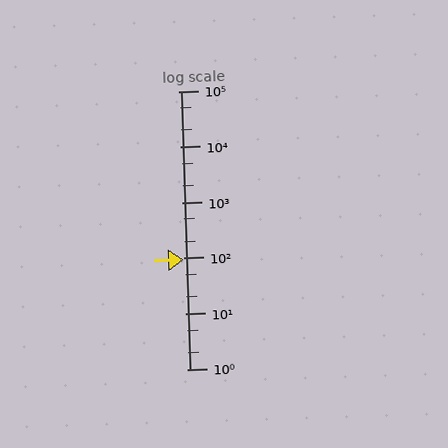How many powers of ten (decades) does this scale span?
The scale spans 5 decades, from 1 to 100000.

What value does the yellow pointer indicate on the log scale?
The pointer indicates approximately 93.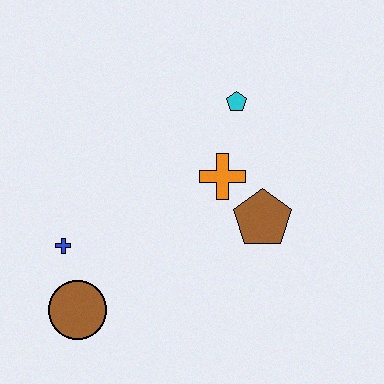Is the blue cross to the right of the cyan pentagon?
No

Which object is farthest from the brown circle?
The cyan pentagon is farthest from the brown circle.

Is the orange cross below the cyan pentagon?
Yes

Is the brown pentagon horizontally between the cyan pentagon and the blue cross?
No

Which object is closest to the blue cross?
The brown circle is closest to the blue cross.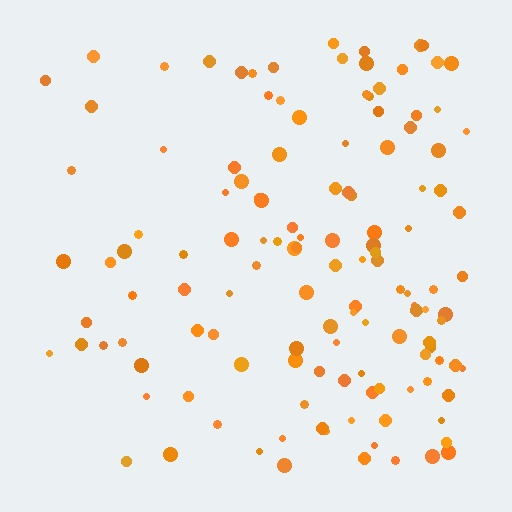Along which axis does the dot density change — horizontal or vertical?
Horizontal.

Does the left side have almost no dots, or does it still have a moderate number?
Still a moderate number, just noticeably fewer than the right.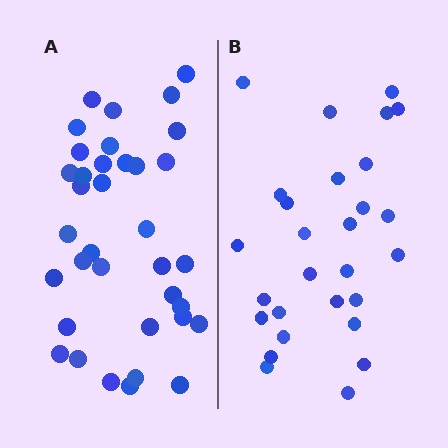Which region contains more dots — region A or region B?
Region A (the left region) has more dots.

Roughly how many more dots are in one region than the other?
Region A has roughly 8 or so more dots than region B.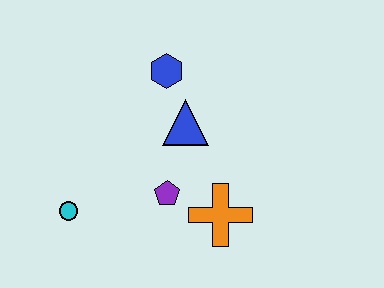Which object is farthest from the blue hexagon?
The cyan circle is farthest from the blue hexagon.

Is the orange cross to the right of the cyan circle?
Yes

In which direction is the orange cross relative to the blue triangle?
The orange cross is below the blue triangle.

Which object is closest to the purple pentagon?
The orange cross is closest to the purple pentagon.